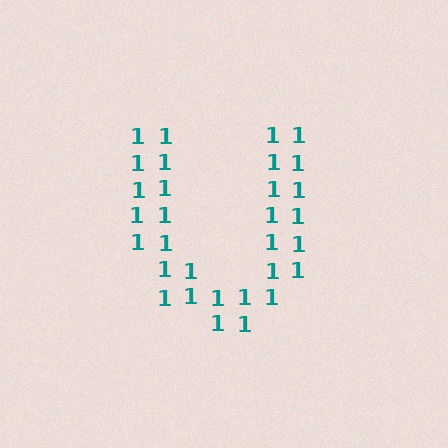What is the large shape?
The large shape is the letter U.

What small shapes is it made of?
It is made of small digit 1's.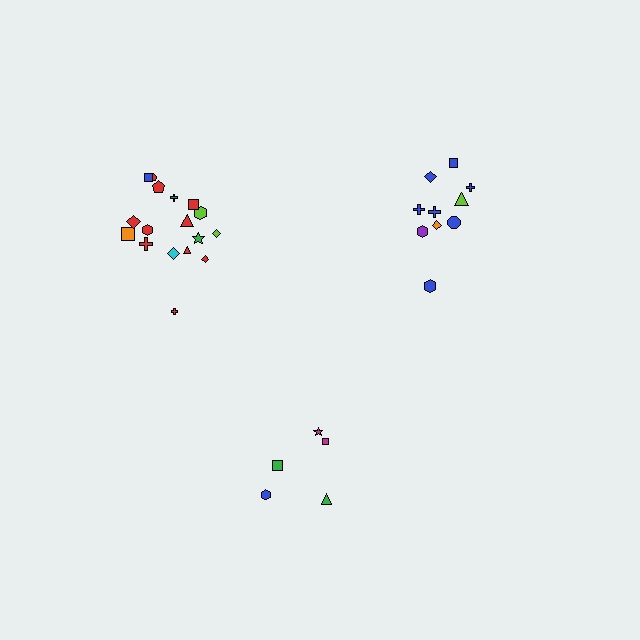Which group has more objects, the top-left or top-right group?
The top-left group.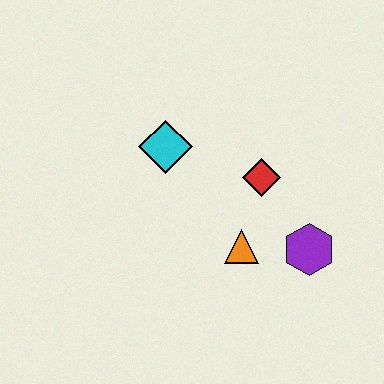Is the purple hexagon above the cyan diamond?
No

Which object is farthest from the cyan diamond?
The purple hexagon is farthest from the cyan diamond.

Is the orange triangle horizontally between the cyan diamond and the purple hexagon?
Yes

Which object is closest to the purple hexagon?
The orange triangle is closest to the purple hexagon.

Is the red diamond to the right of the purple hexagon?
No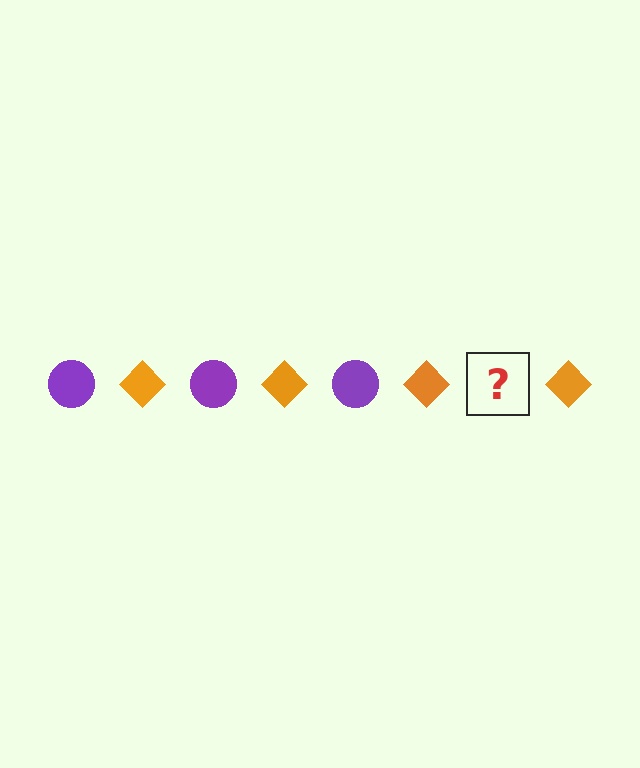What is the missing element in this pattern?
The missing element is a purple circle.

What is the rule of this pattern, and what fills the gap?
The rule is that the pattern alternates between purple circle and orange diamond. The gap should be filled with a purple circle.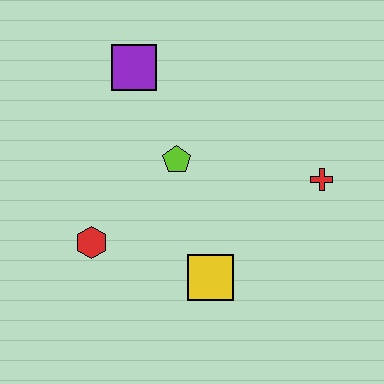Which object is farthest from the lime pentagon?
The red cross is farthest from the lime pentagon.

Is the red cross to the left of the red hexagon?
No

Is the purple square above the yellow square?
Yes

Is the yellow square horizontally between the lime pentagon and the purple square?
No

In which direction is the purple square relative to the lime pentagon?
The purple square is above the lime pentagon.